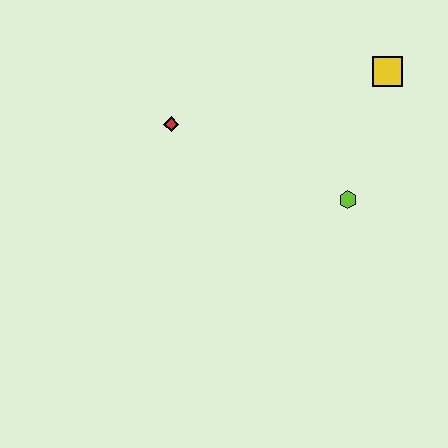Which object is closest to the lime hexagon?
The yellow square is closest to the lime hexagon.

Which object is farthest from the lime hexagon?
The red diamond is farthest from the lime hexagon.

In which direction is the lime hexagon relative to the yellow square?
The lime hexagon is below the yellow square.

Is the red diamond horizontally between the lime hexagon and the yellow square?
No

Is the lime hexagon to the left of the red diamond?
No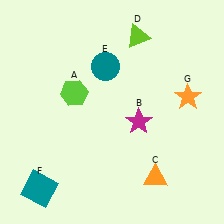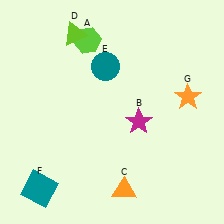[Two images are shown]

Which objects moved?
The objects that moved are: the lime hexagon (A), the orange triangle (C), the lime triangle (D).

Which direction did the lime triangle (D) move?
The lime triangle (D) moved left.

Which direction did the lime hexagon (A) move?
The lime hexagon (A) moved up.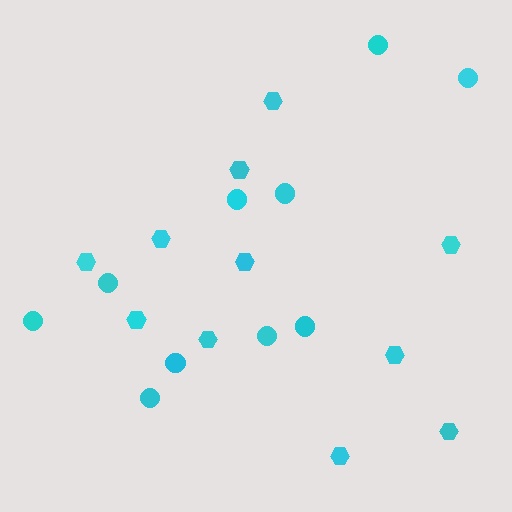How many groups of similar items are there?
There are 2 groups: one group of hexagons (11) and one group of circles (10).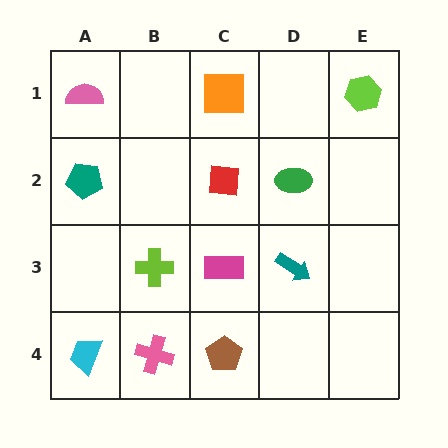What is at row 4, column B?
A pink cross.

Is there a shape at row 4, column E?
No, that cell is empty.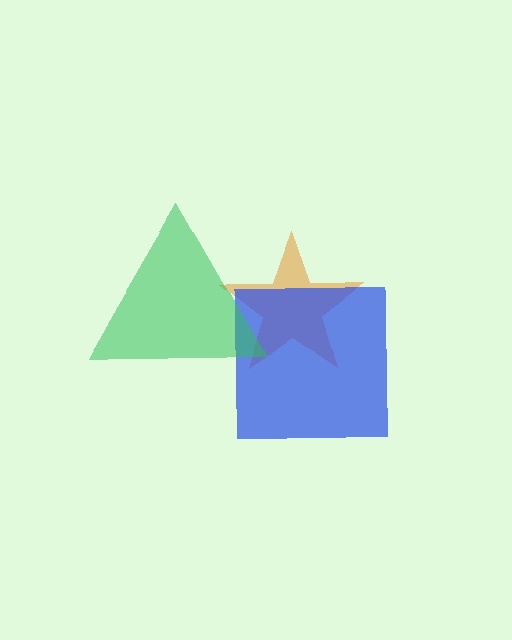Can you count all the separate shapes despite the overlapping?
Yes, there are 3 separate shapes.